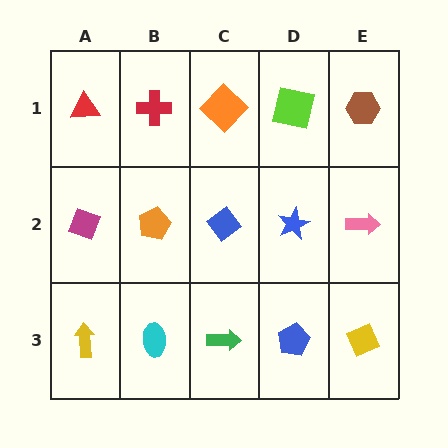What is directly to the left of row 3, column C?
A cyan ellipse.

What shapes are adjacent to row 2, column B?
A red cross (row 1, column B), a cyan ellipse (row 3, column B), a magenta diamond (row 2, column A), a blue diamond (row 2, column C).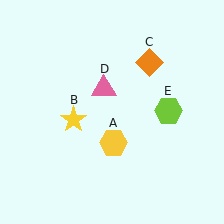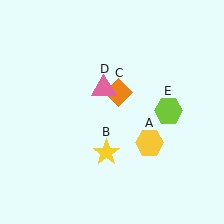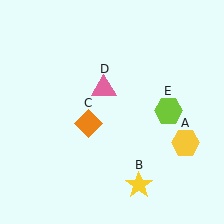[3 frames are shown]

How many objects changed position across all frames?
3 objects changed position: yellow hexagon (object A), yellow star (object B), orange diamond (object C).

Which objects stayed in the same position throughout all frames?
Pink triangle (object D) and lime hexagon (object E) remained stationary.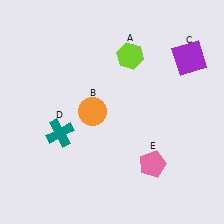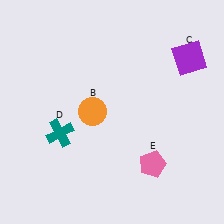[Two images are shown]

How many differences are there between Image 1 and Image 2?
There is 1 difference between the two images.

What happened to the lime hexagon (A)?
The lime hexagon (A) was removed in Image 2. It was in the top-right area of Image 1.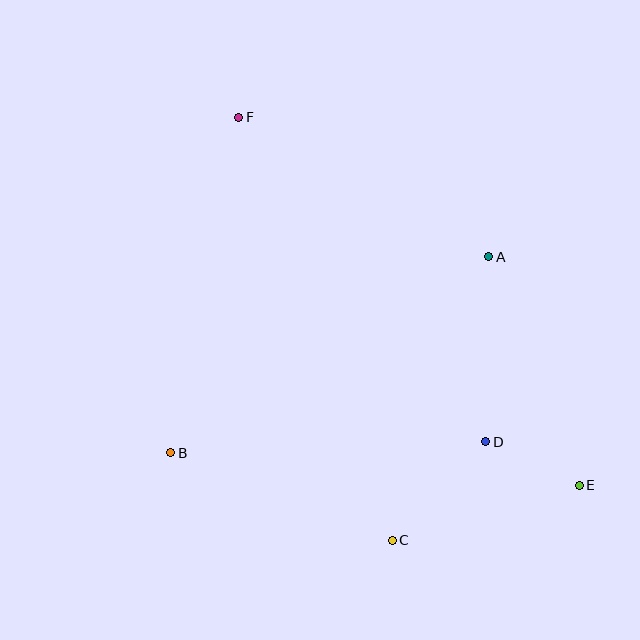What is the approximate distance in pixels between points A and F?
The distance between A and F is approximately 286 pixels.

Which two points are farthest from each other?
Points E and F are farthest from each other.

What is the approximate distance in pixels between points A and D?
The distance between A and D is approximately 185 pixels.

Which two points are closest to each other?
Points D and E are closest to each other.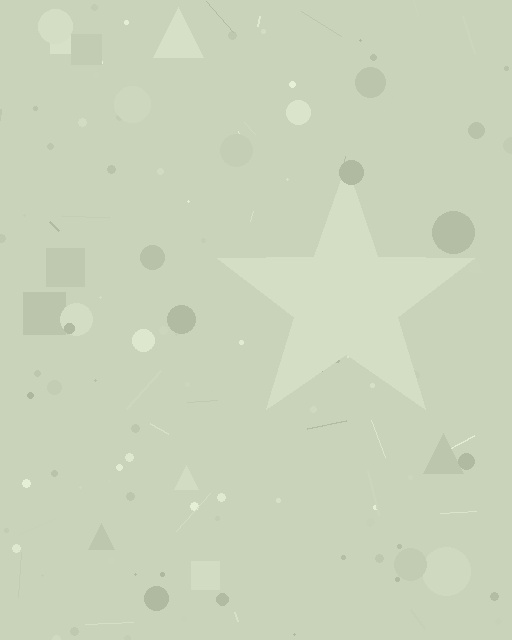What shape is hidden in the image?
A star is hidden in the image.